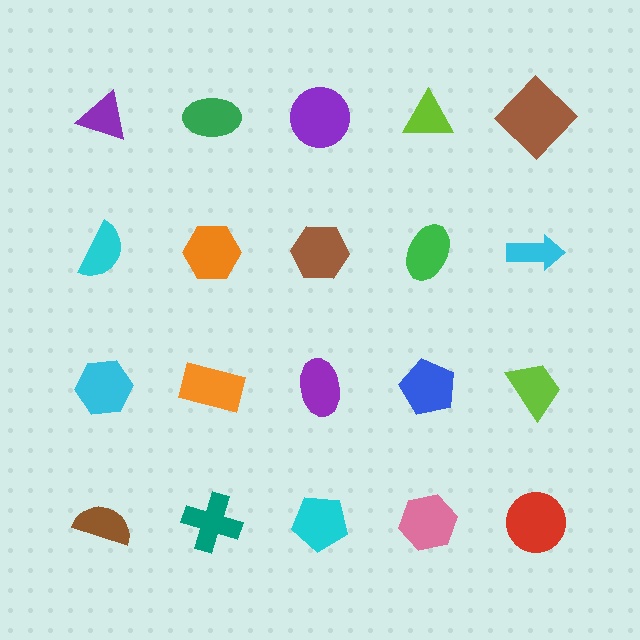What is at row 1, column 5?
A brown diamond.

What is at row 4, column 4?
A pink hexagon.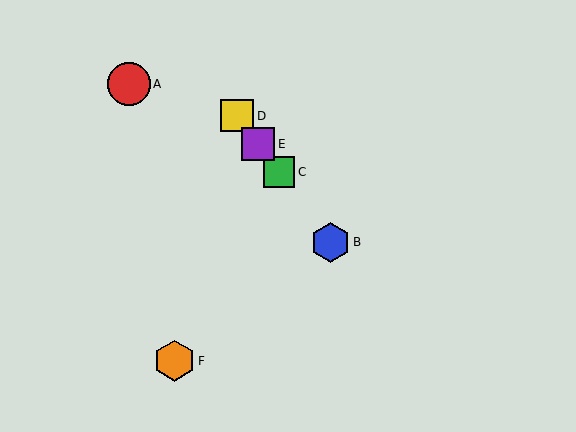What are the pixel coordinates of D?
Object D is at (237, 116).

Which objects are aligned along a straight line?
Objects B, C, D, E are aligned along a straight line.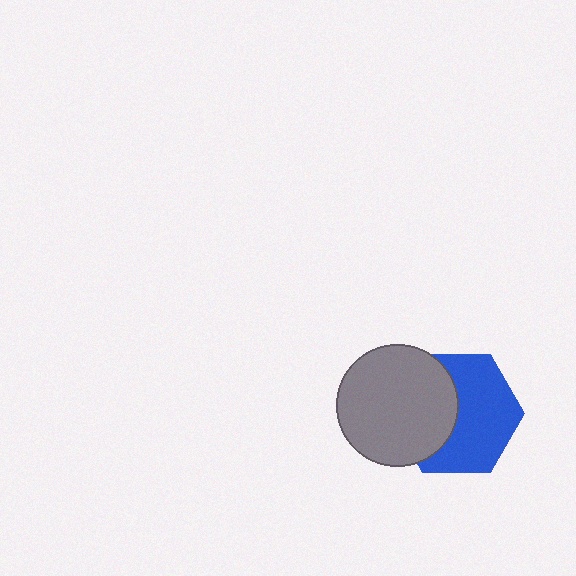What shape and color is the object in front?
The object in front is a gray circle.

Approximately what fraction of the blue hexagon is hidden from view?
Roughly 40% of the blue hexagon is hidden behind the gray circle.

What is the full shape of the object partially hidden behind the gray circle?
The partially hidden object is a blue hexagon.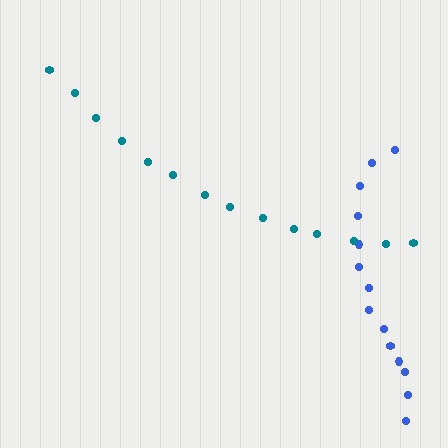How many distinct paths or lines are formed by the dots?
There are 2 distinct paths.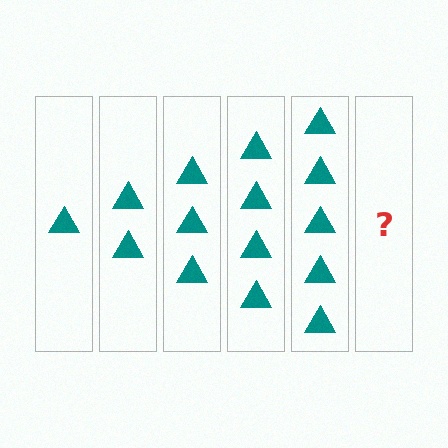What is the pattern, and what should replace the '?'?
The pattern is that each step adds one more triangle. The '?' should be 6 triangles.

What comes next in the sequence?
The next element should be 6 triangles.